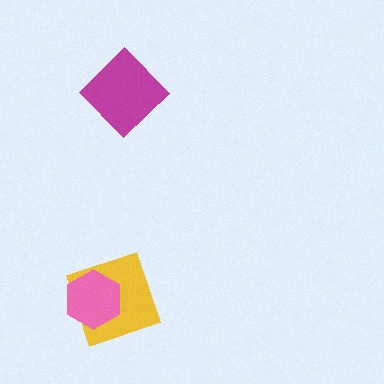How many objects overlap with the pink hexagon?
1 object overlaps with the pink hexagon.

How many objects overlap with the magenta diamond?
0 objects overlap with the magenta diamond.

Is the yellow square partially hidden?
Yes, it is partially covered by another shape.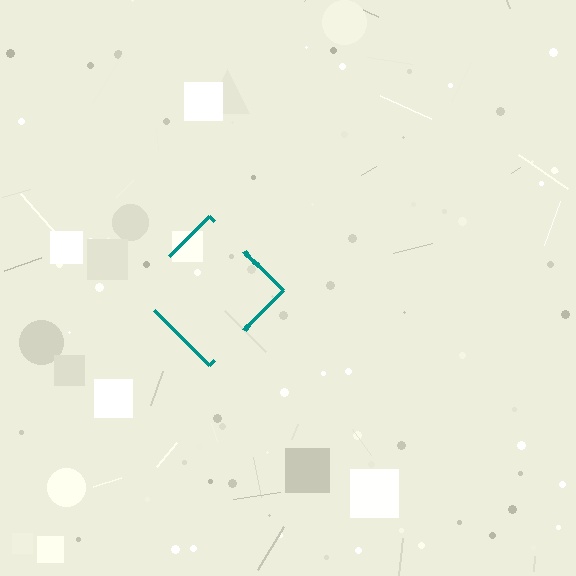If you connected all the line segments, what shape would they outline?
They would outline a diamond.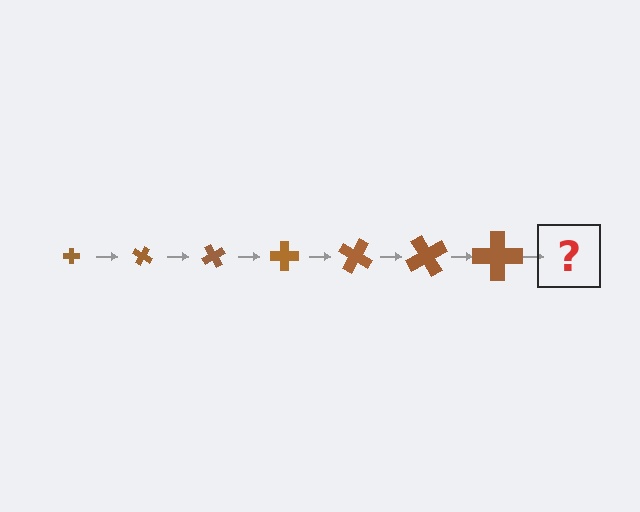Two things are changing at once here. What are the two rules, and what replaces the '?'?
The two rules are that the cross grows larger each step and it rotates 30 degrees each step. The '?' should be a cross, larger than the previous one and rotated 210 degrees from the start.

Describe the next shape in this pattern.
It should be a cross, larger than the previous one and rotated 210 degrees from the start.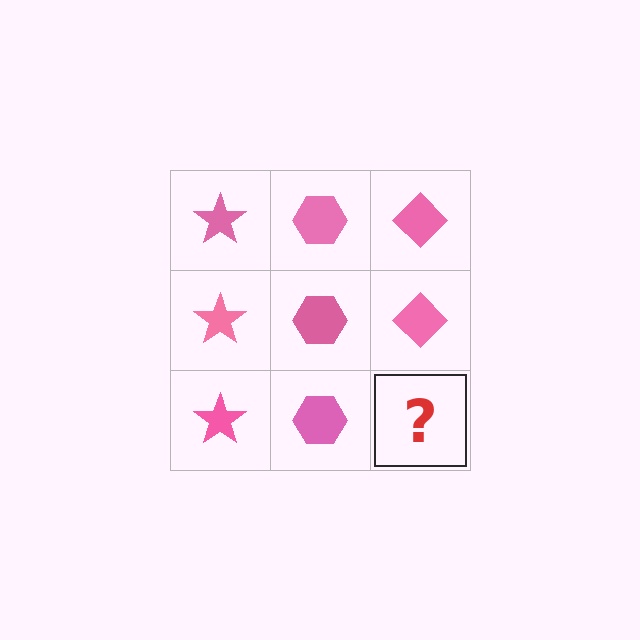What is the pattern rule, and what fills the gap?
The rule is that each column has a consistent shape. The gap should be filled with a pink diamond.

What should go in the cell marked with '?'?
The missing cell should contain a pink diamond.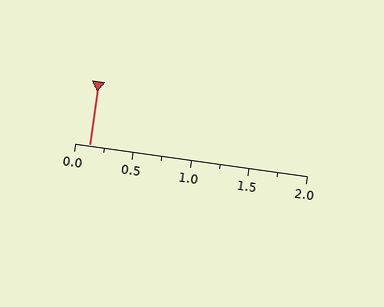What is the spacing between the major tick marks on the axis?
The major ticks are spaced 0.5 apart.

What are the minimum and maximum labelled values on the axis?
The axis runs from 0.0 to 2.0.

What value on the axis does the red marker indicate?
The marker indicates approximately 0.12.